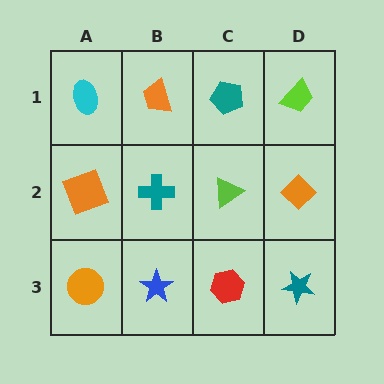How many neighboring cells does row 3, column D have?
2.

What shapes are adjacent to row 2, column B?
An orange trapezoid (row 1, column B), a blue star (row 3, column B), an orange square (row 2, column A), a lime triangle (row 2, column C).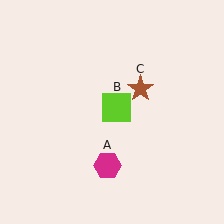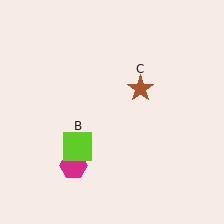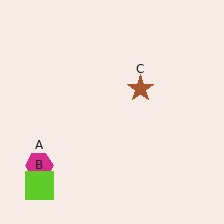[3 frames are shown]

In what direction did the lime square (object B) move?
The lime square (object B) moved down and to the left.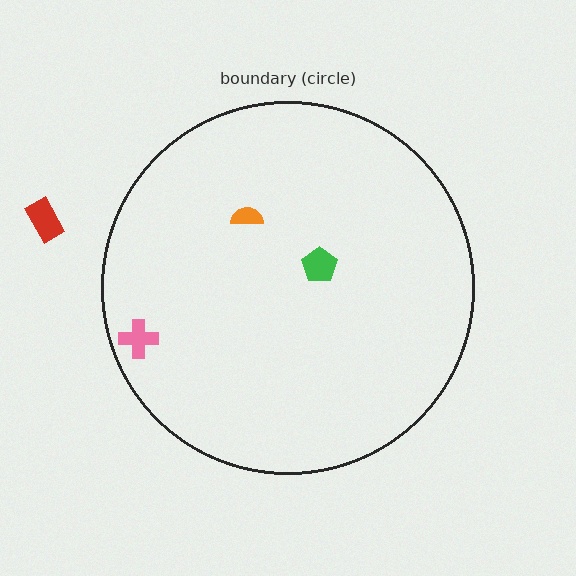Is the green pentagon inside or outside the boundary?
Inside.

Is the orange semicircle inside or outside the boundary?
Inside.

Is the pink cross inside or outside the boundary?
Inside.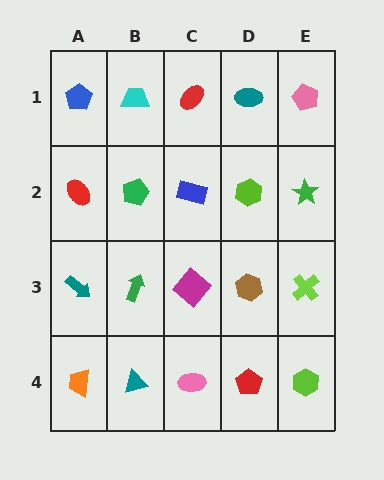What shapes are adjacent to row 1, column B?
A green pentagon (row 2, column B), a blue pentagon (row 1, column A), a red ellipse (row 1, column C).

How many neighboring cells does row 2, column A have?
3.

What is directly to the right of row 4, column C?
A red pentagon.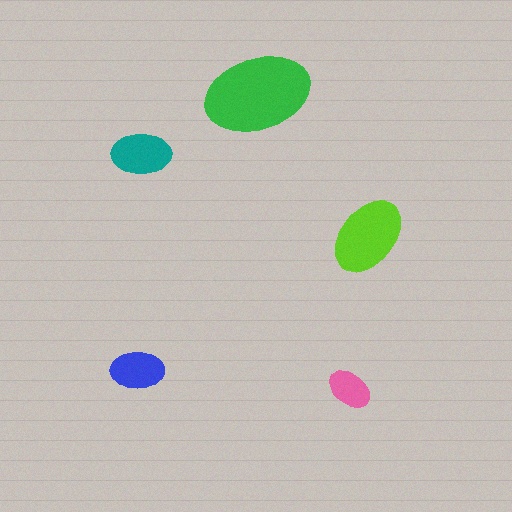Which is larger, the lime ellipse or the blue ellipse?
The lime one.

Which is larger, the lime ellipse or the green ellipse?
The green one.